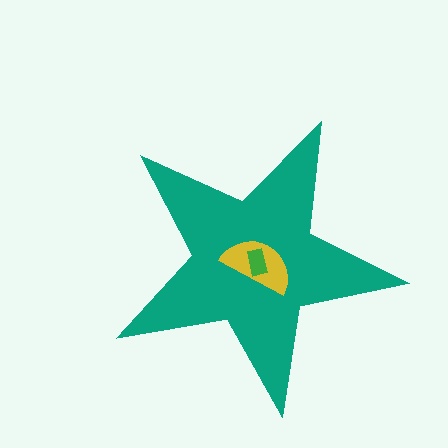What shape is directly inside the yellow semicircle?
The green rectangle.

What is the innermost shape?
The green rectangle.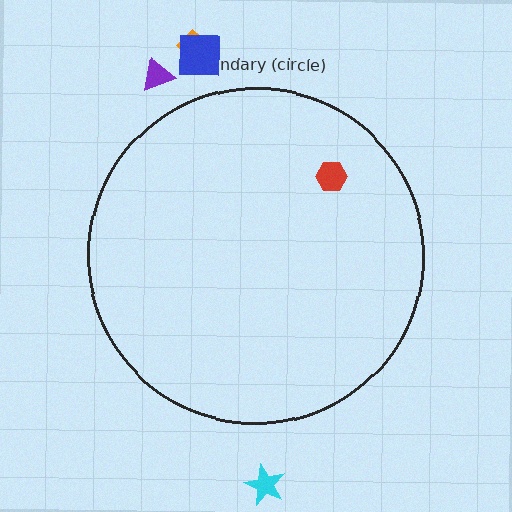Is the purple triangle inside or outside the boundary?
Outside.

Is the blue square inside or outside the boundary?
Outside.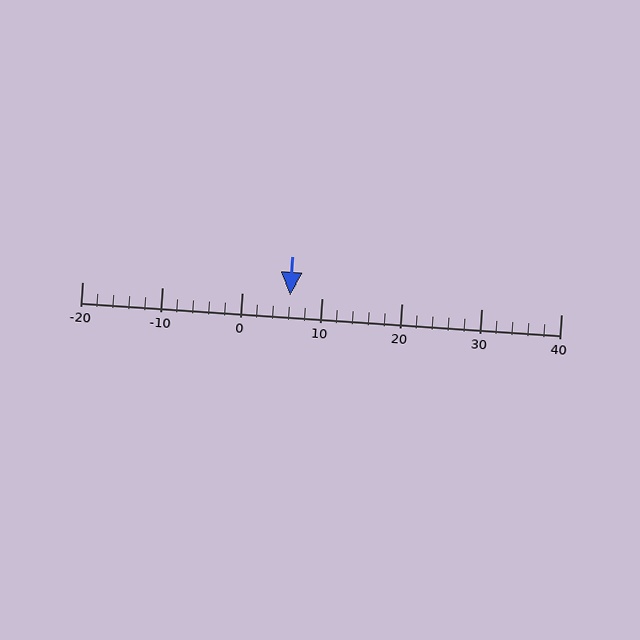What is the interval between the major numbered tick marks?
The major tick marks are spaced 10 units apart.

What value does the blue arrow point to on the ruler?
The blue arrow points to approximately 6.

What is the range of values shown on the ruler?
The ruler shows values from -20 to 40.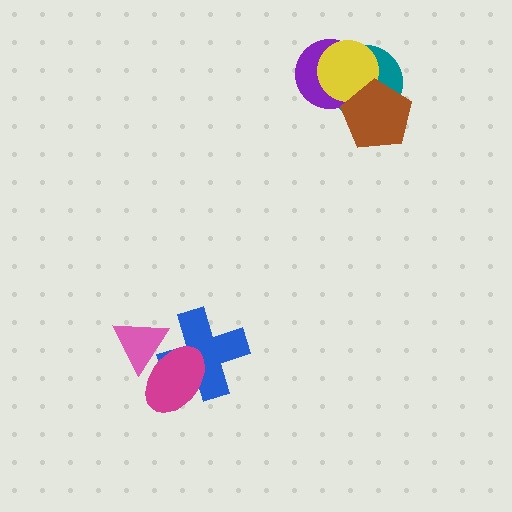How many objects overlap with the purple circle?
3 objects overlap with the purple circle.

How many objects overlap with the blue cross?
2 objects overlap with the blue cross.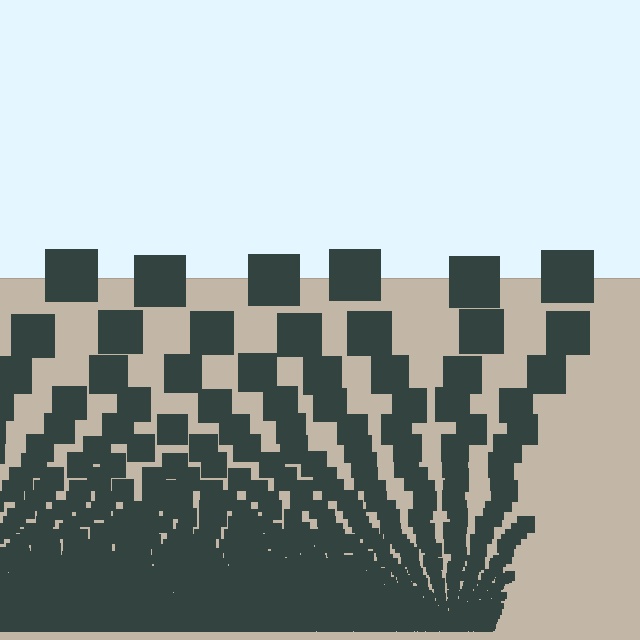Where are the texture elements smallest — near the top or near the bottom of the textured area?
Near the bottom.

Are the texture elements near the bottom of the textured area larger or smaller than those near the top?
Smaller. The gradient is inverted — elements near the bottom are smaller and denser.